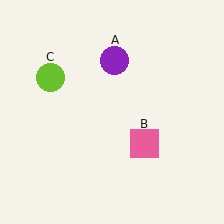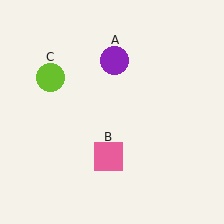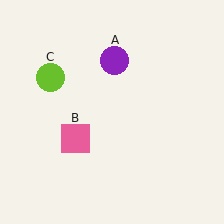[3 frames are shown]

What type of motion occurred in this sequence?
The pink square (object B) rotated clockwise around the center of the scene.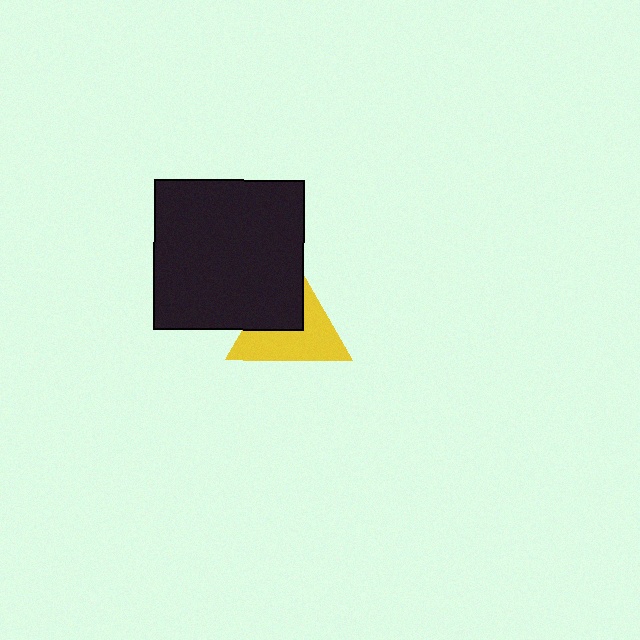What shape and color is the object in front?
The object in front is a black square.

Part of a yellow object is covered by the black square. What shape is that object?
It is a triangle.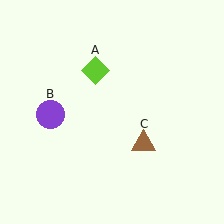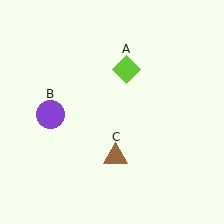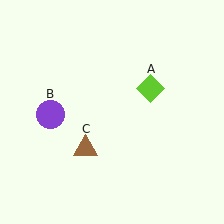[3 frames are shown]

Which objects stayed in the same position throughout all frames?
Purple circle (object B) remained stationary.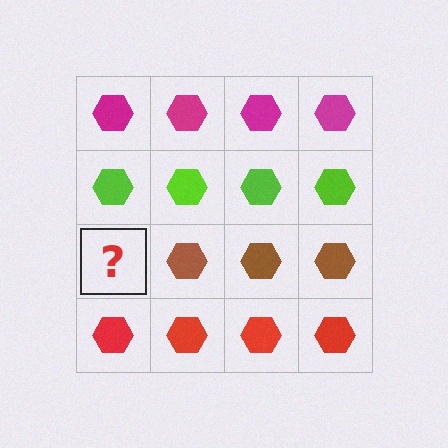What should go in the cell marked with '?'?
The missing cell should contain a brown hexagon.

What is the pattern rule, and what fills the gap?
The rule is that each row has a consistent color. The gap should be filled with a brown hexagon.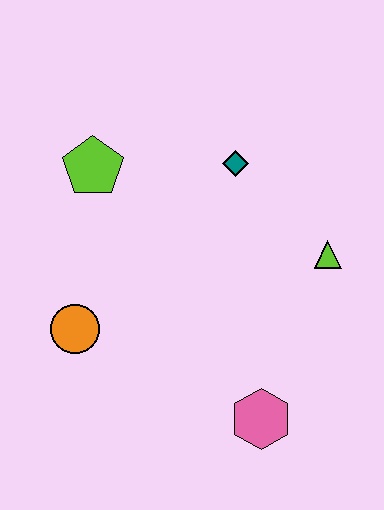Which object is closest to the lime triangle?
The teal diamond is closest to the lime triangle.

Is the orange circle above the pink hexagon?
Yes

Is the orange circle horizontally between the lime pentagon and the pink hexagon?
No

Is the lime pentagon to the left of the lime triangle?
Yes